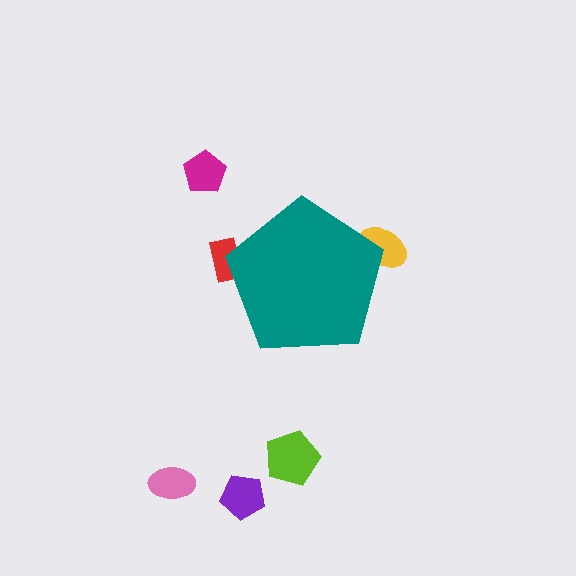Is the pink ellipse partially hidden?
No, the pink ellipse is fully visible.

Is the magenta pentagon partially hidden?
No, the magenta pentagon is fully visible.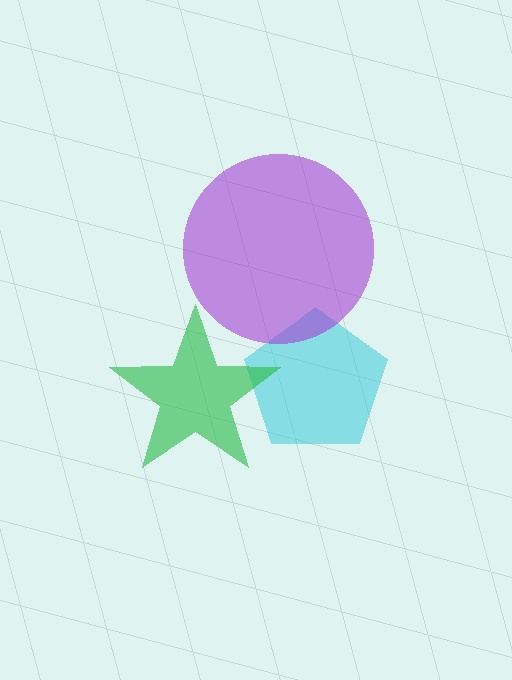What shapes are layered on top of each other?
The layered shapes are: a cyan pentagon, a green star, a purple circle.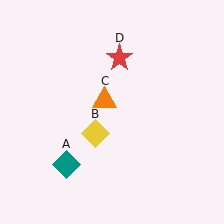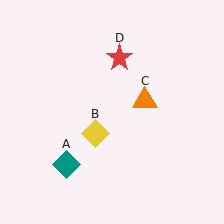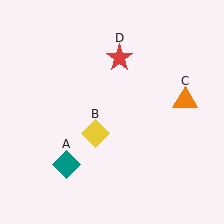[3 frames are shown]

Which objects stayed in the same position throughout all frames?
Teal diamond (object A) and yellow diamond (object B) and red star (object D) remained stationary.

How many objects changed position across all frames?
1 object changed position: orange triangle (object C).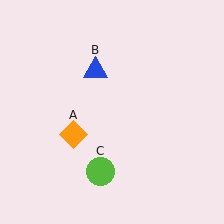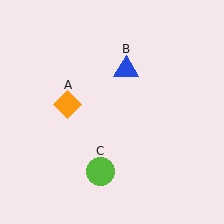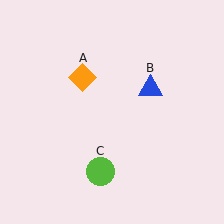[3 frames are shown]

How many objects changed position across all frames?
2 objects changed position: orange diamond (object A), blue triangle (object B).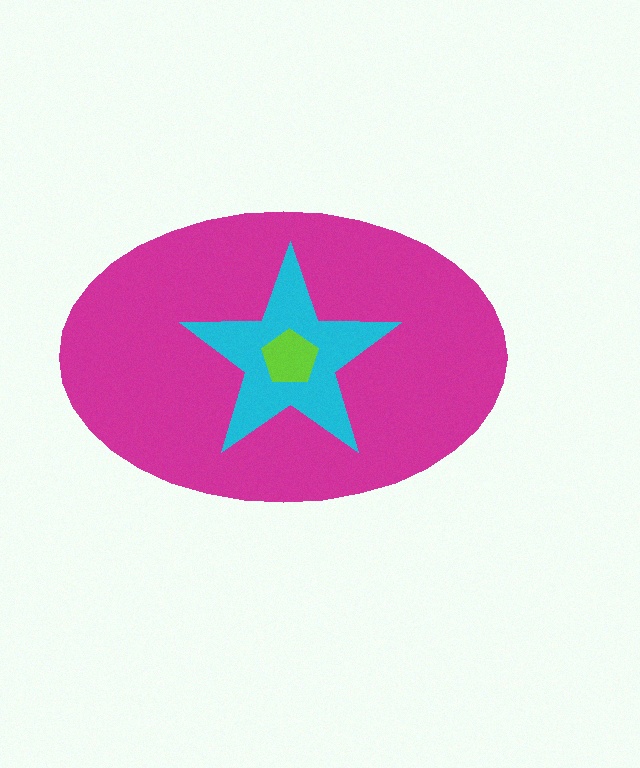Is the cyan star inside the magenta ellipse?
Yes.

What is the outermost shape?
The magenta ellipse.